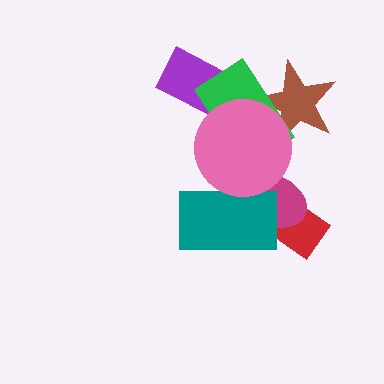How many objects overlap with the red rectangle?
2 objects overlap with the red rectangle.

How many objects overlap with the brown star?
2 objects overlap with the brown star.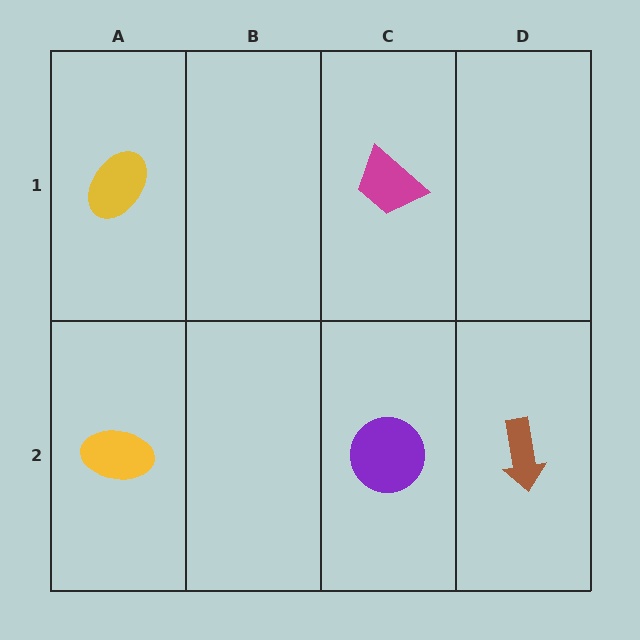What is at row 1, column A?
A yellow ellipse.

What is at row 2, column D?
A brown arrow.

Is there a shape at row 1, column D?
No, that cell is empty.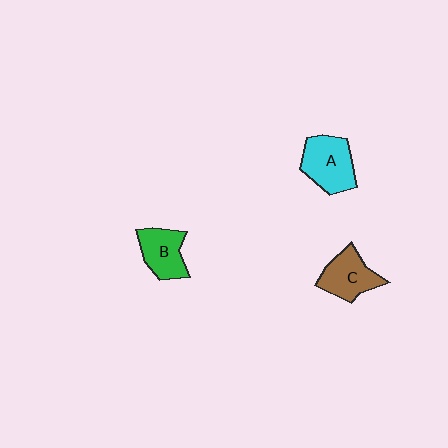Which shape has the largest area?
Shape A (cyan).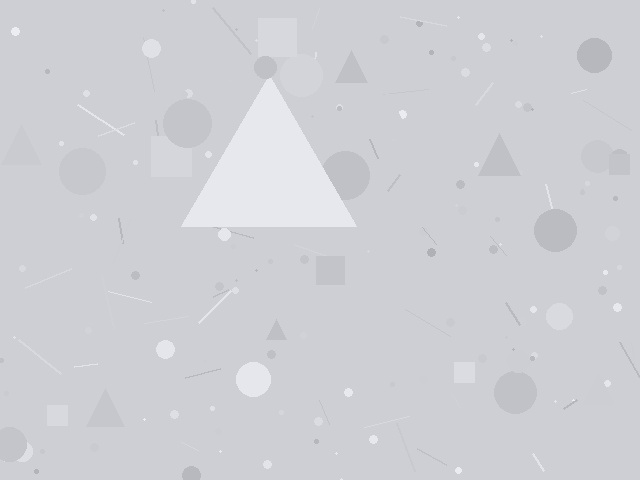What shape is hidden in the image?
A triangle is hidden in the image.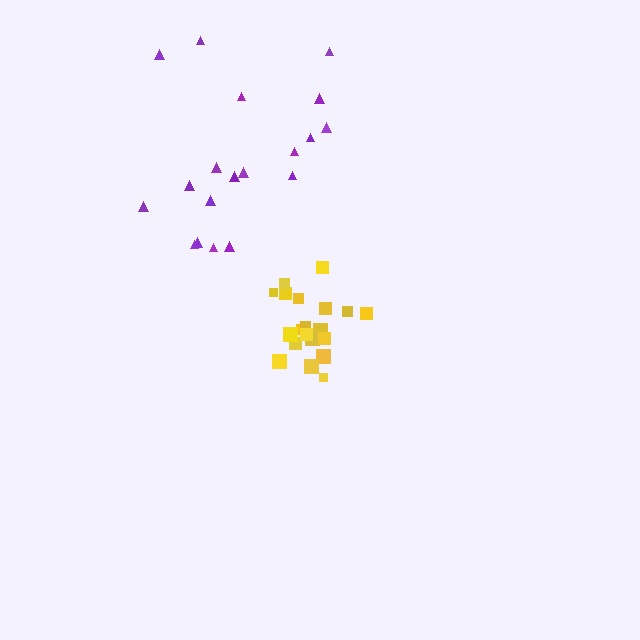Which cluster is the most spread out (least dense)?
Purple.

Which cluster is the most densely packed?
Yellow.